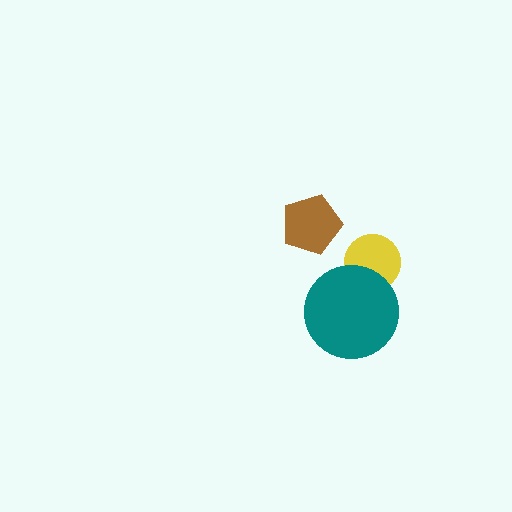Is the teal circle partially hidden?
No, no other shape covers it.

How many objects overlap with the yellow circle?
1 object overlaps with the yellow circle.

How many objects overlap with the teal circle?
1 object overlaps with the teal circle.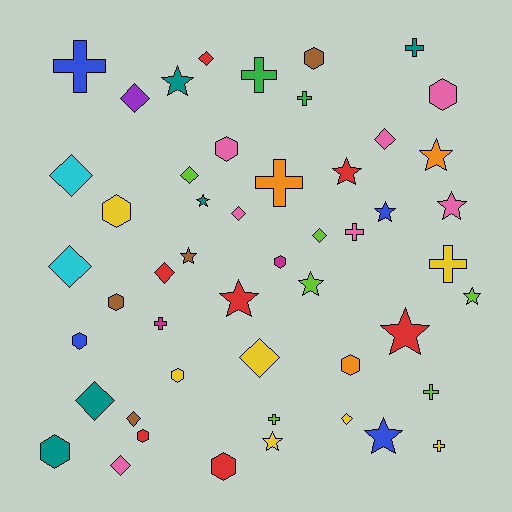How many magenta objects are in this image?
There are 2 magenta objects.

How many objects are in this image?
There are 50 objects.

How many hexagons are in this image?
There are 12 hexagons.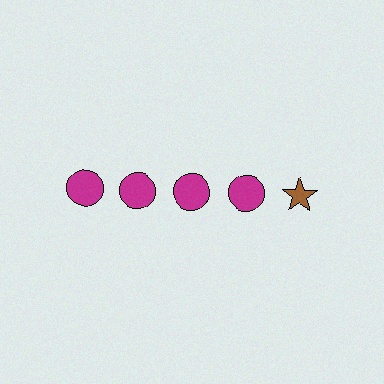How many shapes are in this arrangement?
There are 5 shapes arranged in a grid pattern.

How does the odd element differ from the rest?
It differs in both color (brown instead of magenta) and shape (star instead of circle).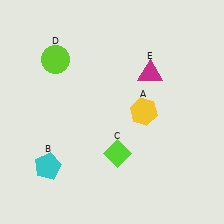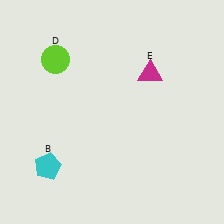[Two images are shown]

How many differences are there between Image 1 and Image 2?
There are 2 differences between the two images.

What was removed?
The lime diamond (C), the yellow hexagon (A) were removed in Image 2.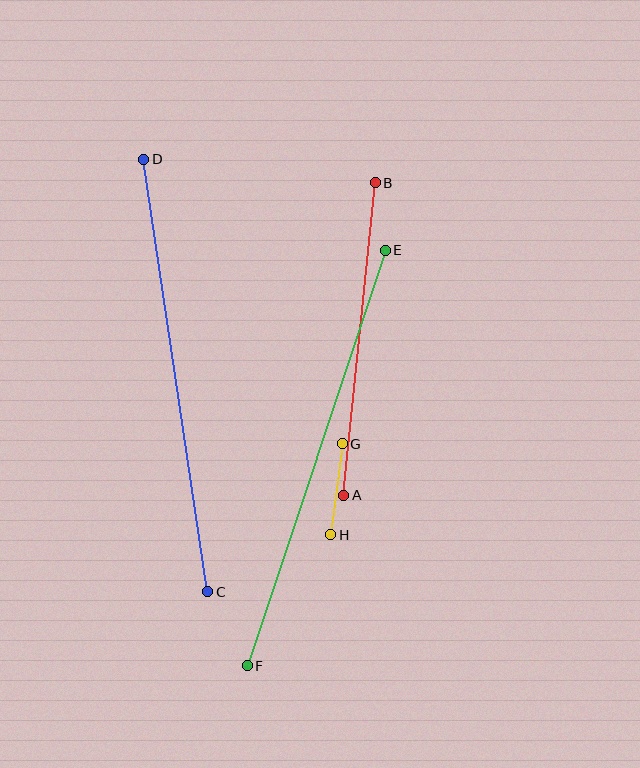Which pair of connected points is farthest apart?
Points E and F are farthest apart.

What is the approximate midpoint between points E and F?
The midpoint is at approximately (316, 458) pixels.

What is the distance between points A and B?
The distance is approximately 314 pixels.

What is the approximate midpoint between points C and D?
The midpoint is at approximately (176, 376) pixels.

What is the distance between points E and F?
The distance is approximately 438 pixels.